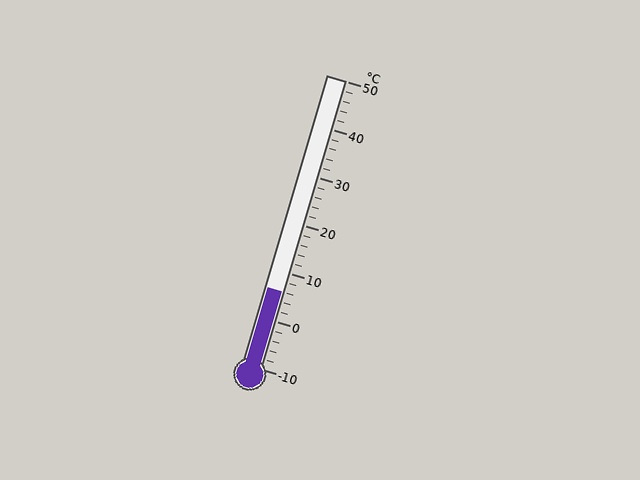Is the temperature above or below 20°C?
The temperature is below 20°C.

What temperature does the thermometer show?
The thermometer shows approximately 6°C.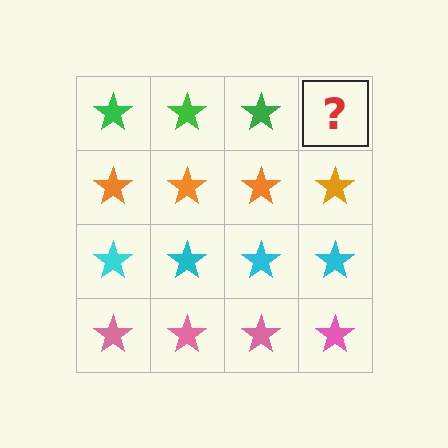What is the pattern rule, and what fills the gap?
The rule is that each row has a consistent color. The gap should be filled with a green star.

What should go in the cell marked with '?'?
The missing cell should contain a green star.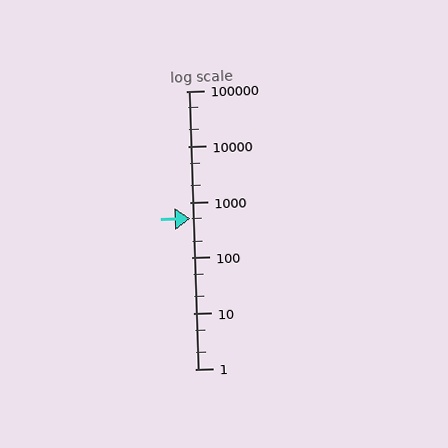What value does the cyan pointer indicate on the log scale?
The pointer indicates approximately 510.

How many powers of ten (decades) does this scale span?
The scale spans 5 decades, from 1 to 100000.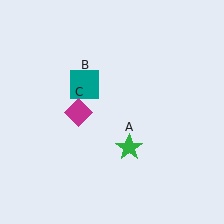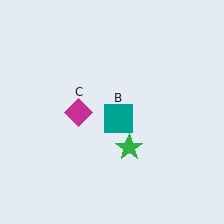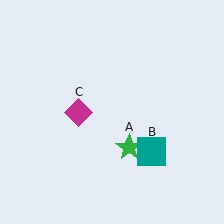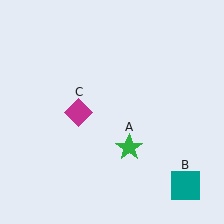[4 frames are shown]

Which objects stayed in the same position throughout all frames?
Green star (object A) and magenta diamond (object C) remained stationary.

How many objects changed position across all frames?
1 object changed position: teal square (object B).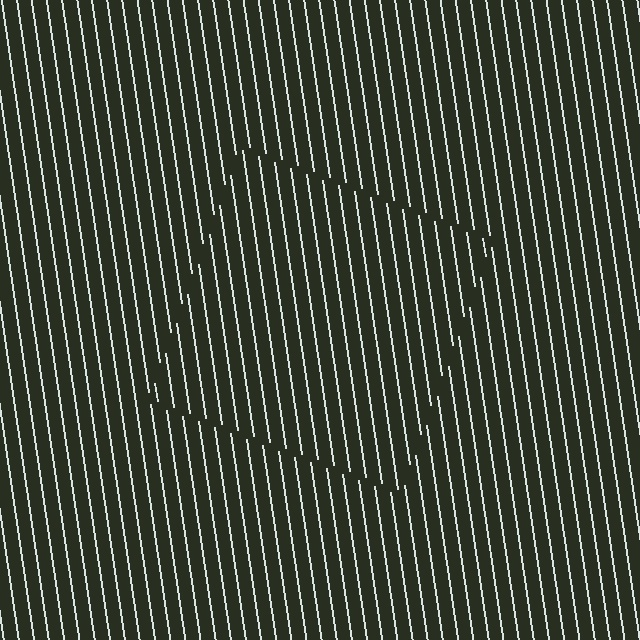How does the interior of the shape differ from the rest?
The interior of the shape contains the same grating, shifted by half a period — the contour is defined by the phase discontinuity where line-ends from the inner and outer gratings abut.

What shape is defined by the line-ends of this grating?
An illusory square. The interior of the shape contains the same grating, shifted by half a period — the contour is defined by the phase discontinuity where line-ends from the inner and outer gratings abut.